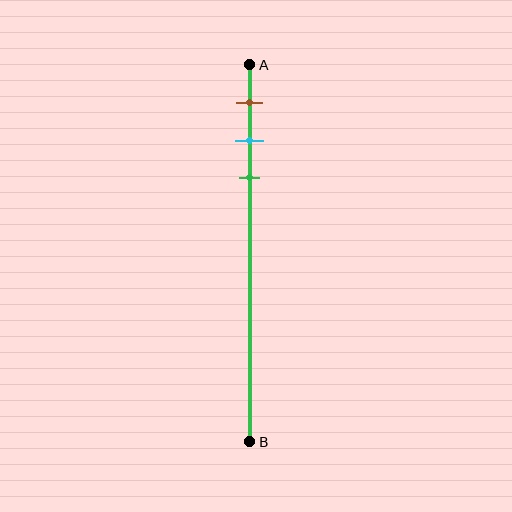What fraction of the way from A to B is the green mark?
The green mark is approximately 30% (0.3) of the way from A to B.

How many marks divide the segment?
There are 3 marks dividing the segment.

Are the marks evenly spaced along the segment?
Yes, the marks are approximately evenly spaced.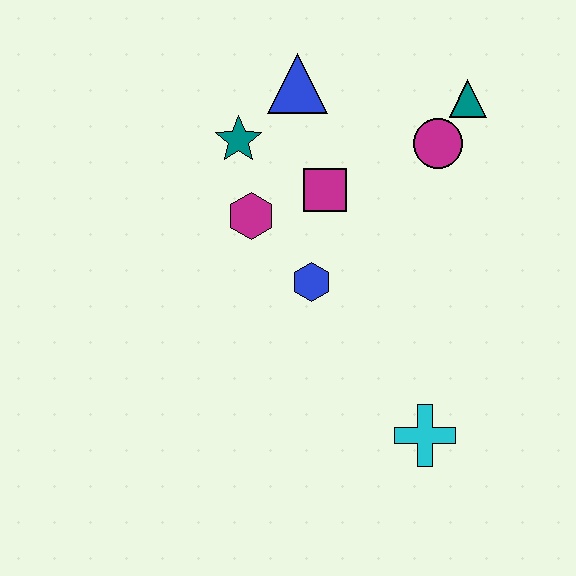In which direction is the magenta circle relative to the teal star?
The magenta circle is to the right of the teal star.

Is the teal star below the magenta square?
No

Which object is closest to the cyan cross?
The blue hexagon is closest to the cyan cross.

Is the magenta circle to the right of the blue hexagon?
Yes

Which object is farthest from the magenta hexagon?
The cyan cross is farthest from the magenta hexagon.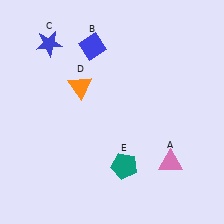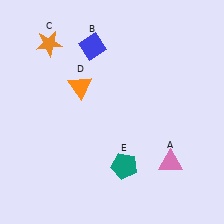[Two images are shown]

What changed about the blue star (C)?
In Image 1, C is blue. In Image 2, it changed to orange.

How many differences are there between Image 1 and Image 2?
There is 1 difference between the two images.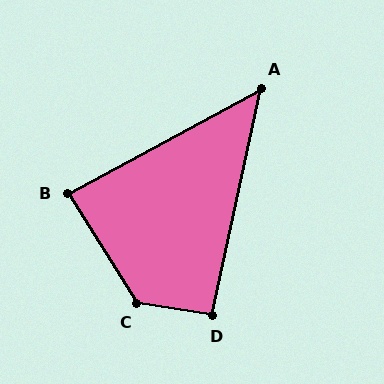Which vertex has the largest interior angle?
C, at approximately 131 degrees.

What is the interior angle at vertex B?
Approximately 86 degrees (approximately right).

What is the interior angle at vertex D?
Approximately 94 degrees (approximately right).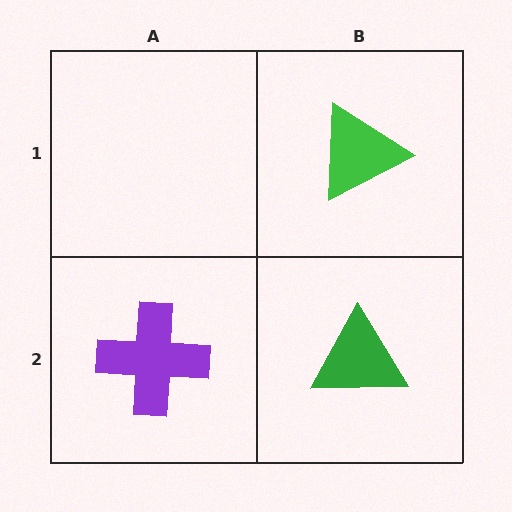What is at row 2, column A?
A purple cross.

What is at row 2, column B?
A green triangle.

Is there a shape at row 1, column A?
No, that cell is empty.